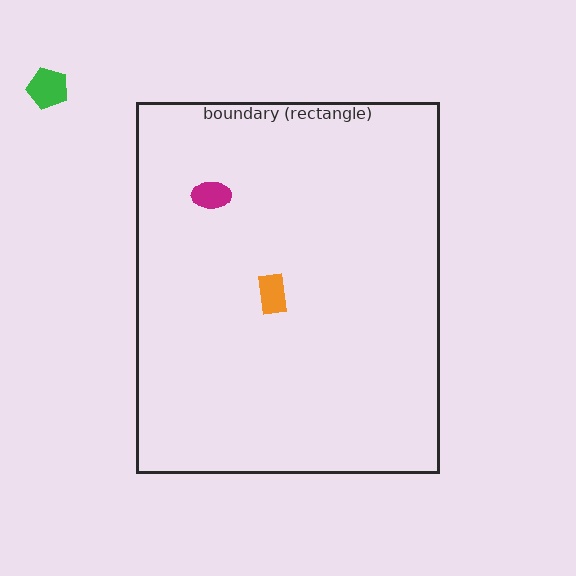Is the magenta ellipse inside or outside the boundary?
Inside.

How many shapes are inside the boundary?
2 inside, 1 outside.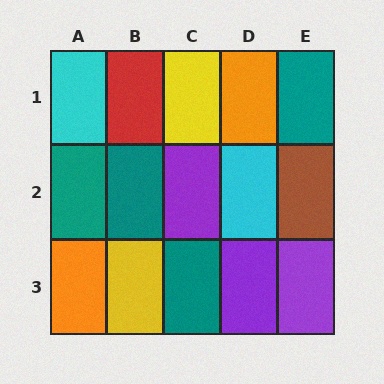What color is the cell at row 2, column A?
Teal.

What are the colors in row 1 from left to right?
Cyan, red, yellow, orange, teal.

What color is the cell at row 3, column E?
Purple.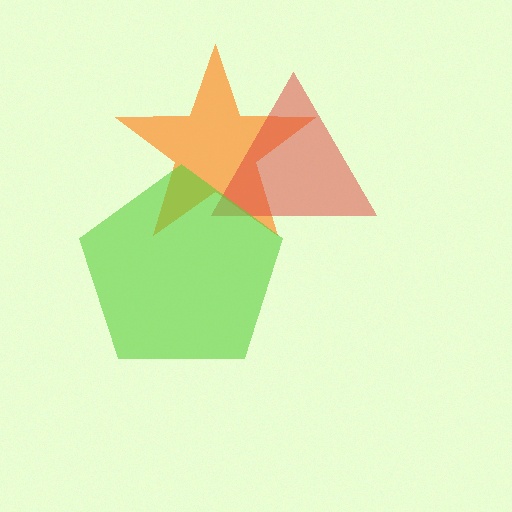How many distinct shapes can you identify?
There are 3 distinct shapes: an orange star, a red triangle, a lime pentagon.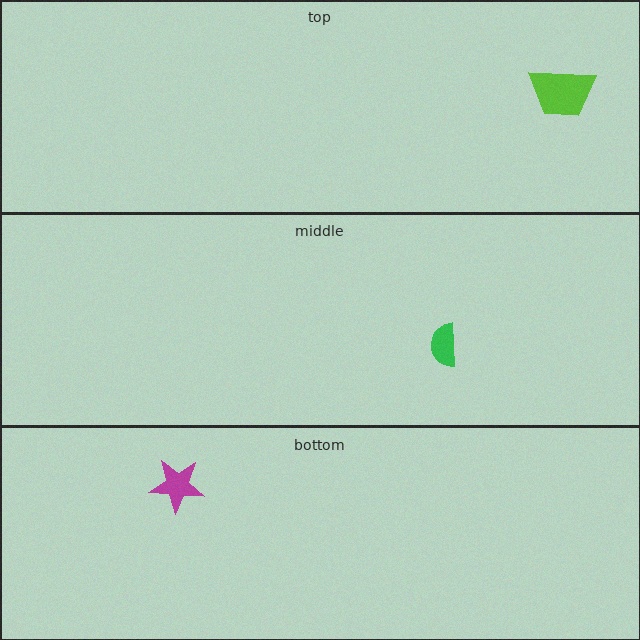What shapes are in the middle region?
The green semicircle.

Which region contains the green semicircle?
The middle region.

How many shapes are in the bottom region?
1.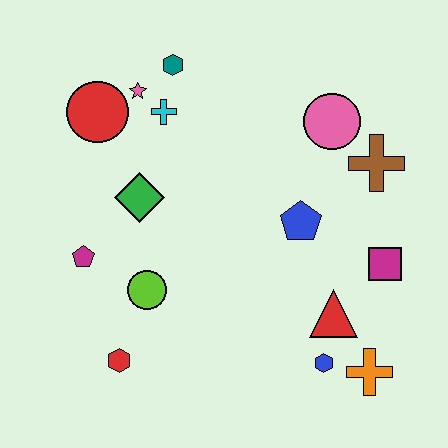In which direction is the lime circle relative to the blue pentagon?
The lime circle is to the left of the blue pentagon.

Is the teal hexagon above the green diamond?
Yes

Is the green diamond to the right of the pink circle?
No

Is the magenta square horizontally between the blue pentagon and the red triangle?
No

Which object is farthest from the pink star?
The orange cross is farthest from the pink star.